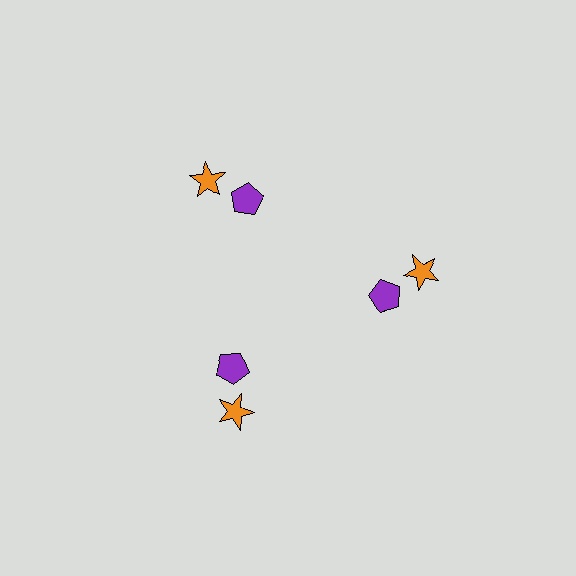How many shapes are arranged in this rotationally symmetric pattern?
There are 6 shapes, arranged in 3 groups of 2.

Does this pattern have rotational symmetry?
Yes, this pattern has 3-fold rotational symmetry. It looks the same after rotating 120 degrees around the center.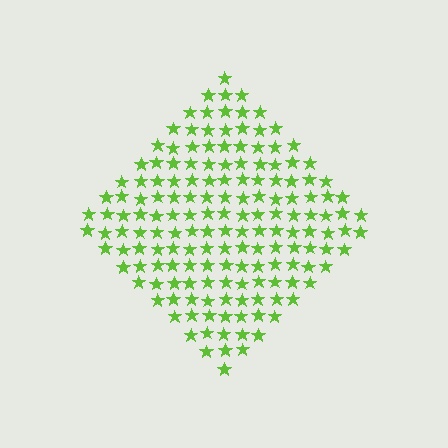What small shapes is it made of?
It is made of small stars.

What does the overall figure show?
The overall figure shows a diamond.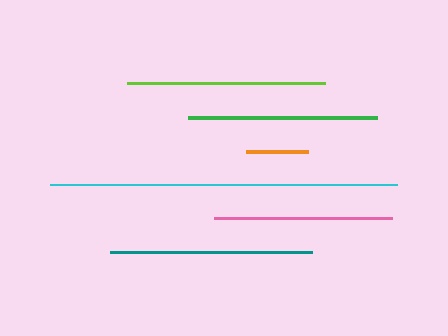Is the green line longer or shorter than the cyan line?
The cyan line is longer than the green line.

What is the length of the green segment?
The green segment is approximately 188 pixels long.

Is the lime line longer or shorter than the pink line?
The lime line is longer than the pink line.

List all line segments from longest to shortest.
From longest to shortest: cyan, teal, lime, green, pink, orange.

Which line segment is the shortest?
The orange line is the shortest at approximately 62 pixels.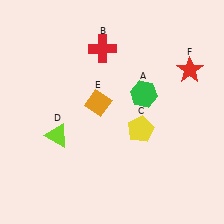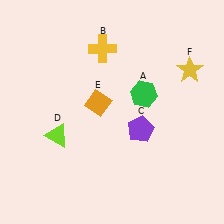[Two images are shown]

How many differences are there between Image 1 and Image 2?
There are 3 differences between the two images.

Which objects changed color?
B changed from red to yellow. C changed from yellow to purple. F changed from red to yellow.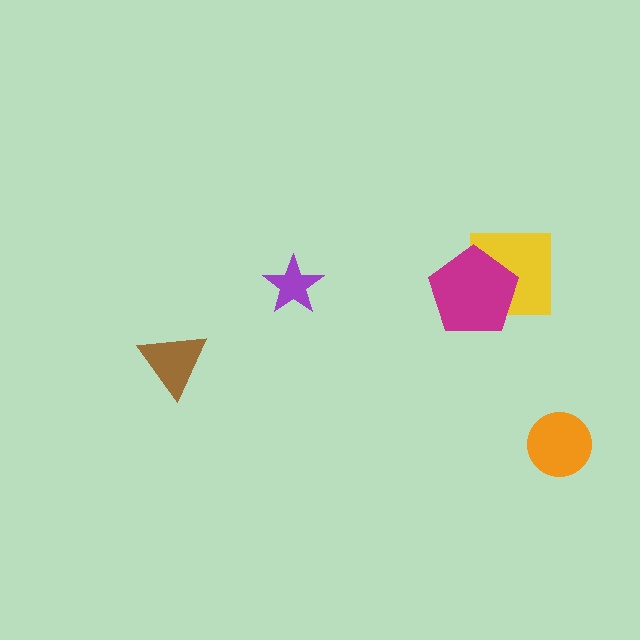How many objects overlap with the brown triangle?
0 objects overlap with the brown triangle.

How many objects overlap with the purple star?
0 objects overlap with the purple star.